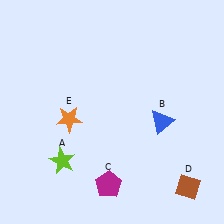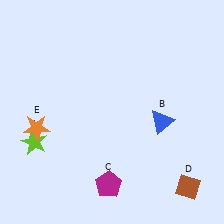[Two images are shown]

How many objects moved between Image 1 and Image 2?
2 objects moved between the two images.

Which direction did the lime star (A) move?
The lime star (A) moved left.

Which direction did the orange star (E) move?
The orange star (E) moved left.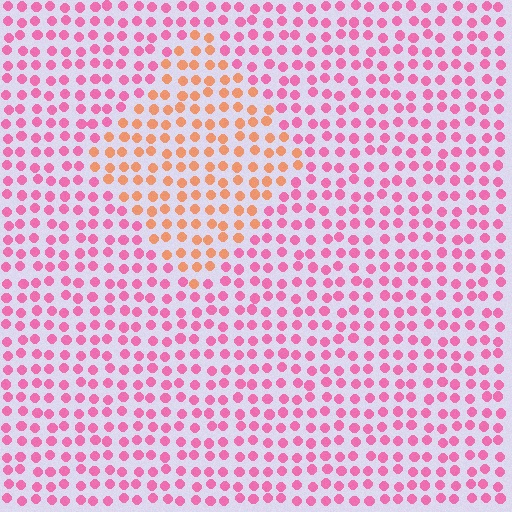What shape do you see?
I see a diamond.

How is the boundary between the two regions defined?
The boundary is defined purely by a slight shift in hue (about 50 degrees). Spacing, size, and orientation are identical on both sides.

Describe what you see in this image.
The image is filled with small pink elements in a uniform arrangement. A diamond-shaped region is visible where the elements are tinted to a slightly different hue, forming a subtle color boundary.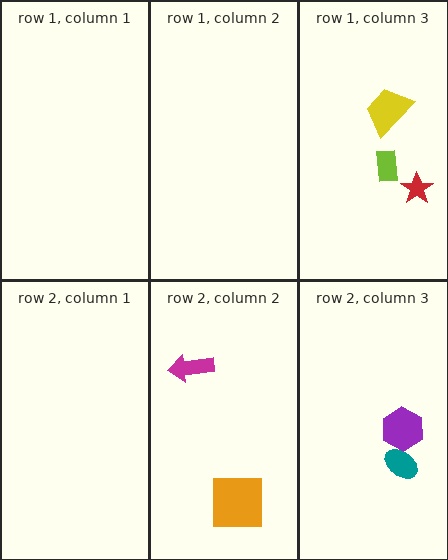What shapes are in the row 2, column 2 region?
The orange square, the magenta arrow.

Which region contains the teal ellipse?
The row 2, column 3 region.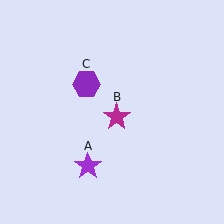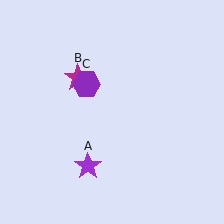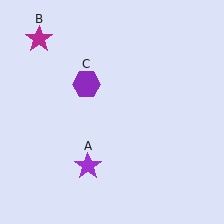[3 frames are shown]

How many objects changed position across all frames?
1 object changed position: magenta star (object B).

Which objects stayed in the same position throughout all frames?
Purple star (object A) and purple hexagon (object C) remained stationary.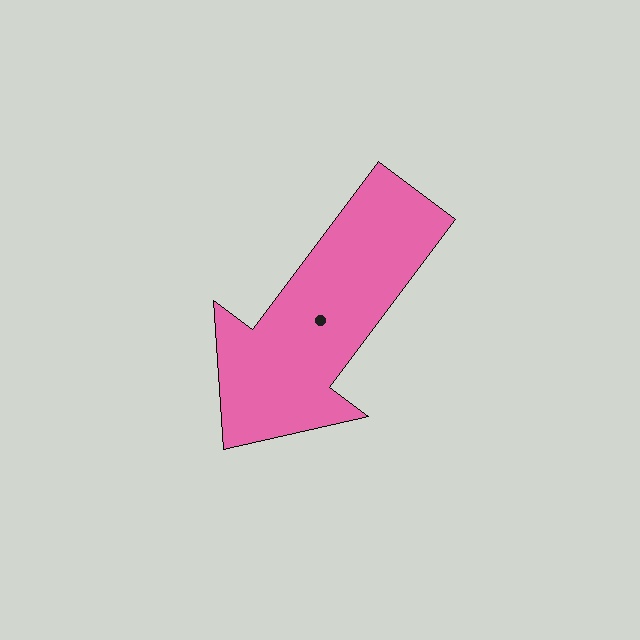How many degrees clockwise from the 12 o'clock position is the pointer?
Approximately 217 degrees.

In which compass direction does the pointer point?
Southwest.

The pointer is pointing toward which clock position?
Roughly 7 o'clock.